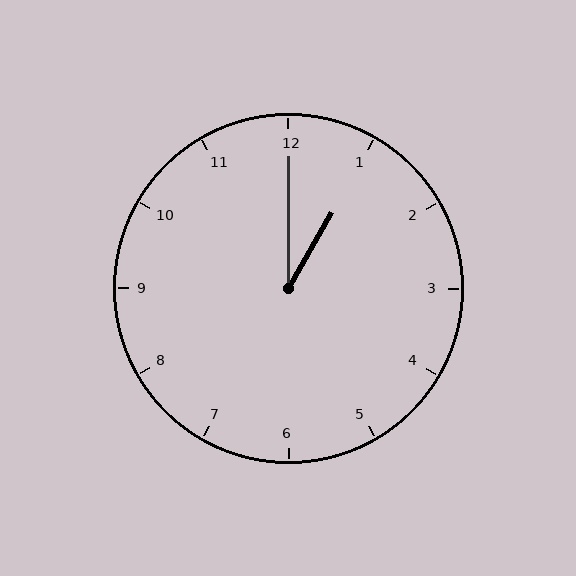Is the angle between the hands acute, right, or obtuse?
It is acute.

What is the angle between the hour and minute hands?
Approximately 30 degrees.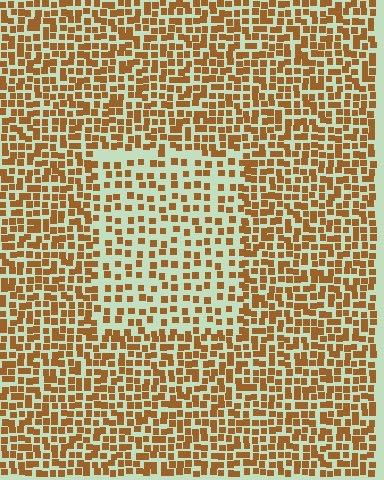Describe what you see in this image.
The image contains small brown elements arranged at two different densities. A rectangle-shaped region is visible where the elements are less densely packed than the surrounding area.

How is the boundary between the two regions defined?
The boundary is defined by a change in element density (approximately 1.8x ratio). All elements are the same color, size, and shape.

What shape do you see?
I see a rectangle.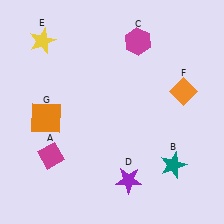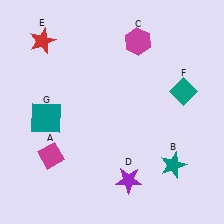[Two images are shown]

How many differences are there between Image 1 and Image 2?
There are 3 differences between the two images.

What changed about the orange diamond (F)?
In Image 1, F is orange. In Image 2, it changed to teal.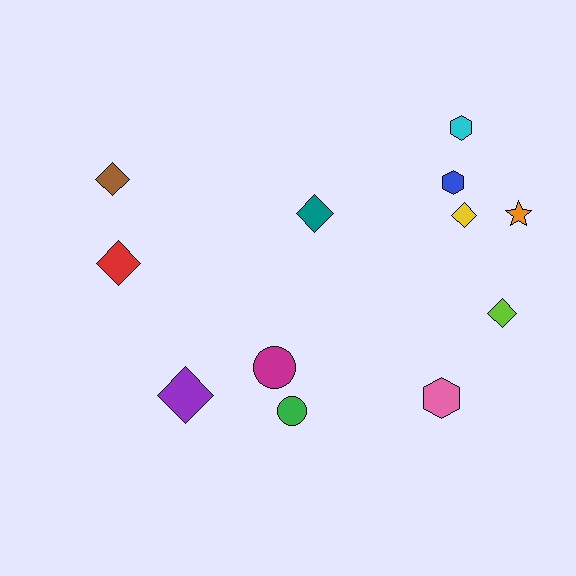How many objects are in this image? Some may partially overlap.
There are 12 objects.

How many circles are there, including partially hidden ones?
There are 2 circles.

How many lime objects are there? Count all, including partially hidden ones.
There is 1 lime object.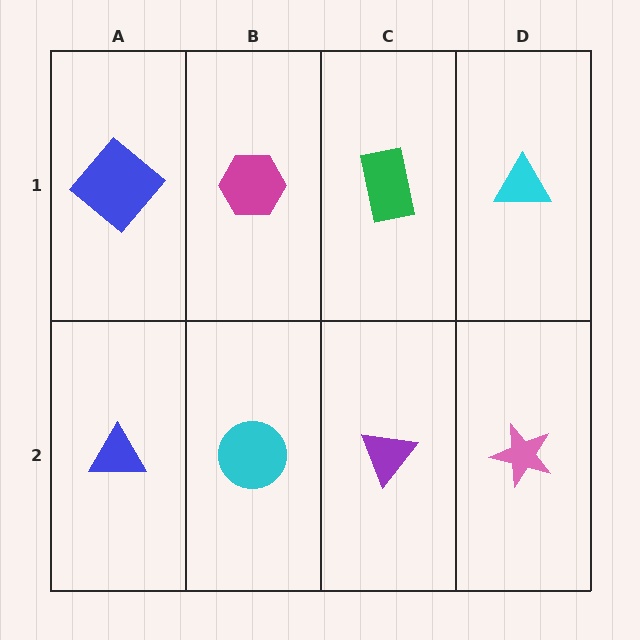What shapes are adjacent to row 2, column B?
A magenta hexagon (row 1, column B), a blue triangle (row 2, column A), a purple triangle (row 2, column C).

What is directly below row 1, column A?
A blue triangle.